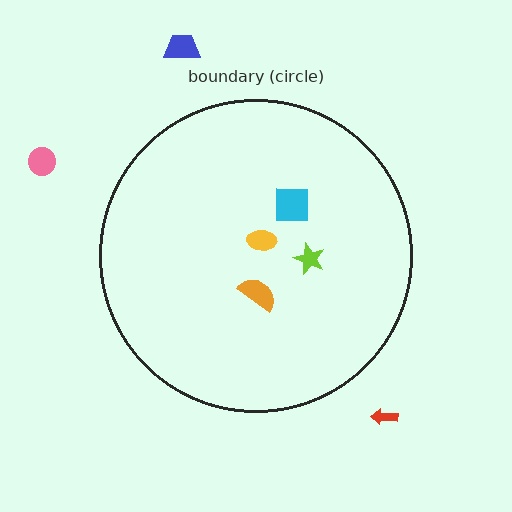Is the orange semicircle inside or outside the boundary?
Inside.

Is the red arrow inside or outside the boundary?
Outside.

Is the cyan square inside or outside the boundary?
Inside.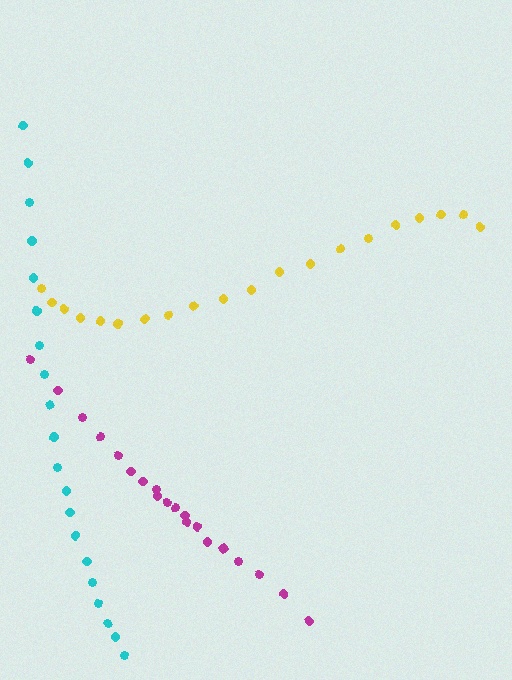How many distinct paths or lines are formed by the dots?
There are 3 distinct paths.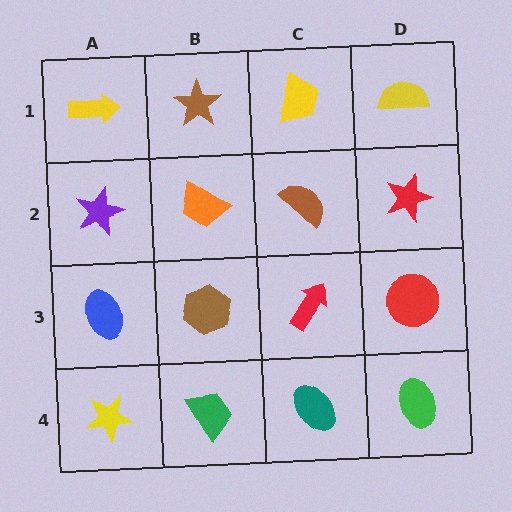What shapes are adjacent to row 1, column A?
A purple star (row 2, column A), a brown star (row 1, column B).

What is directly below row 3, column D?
A green ellipse.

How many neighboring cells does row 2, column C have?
4.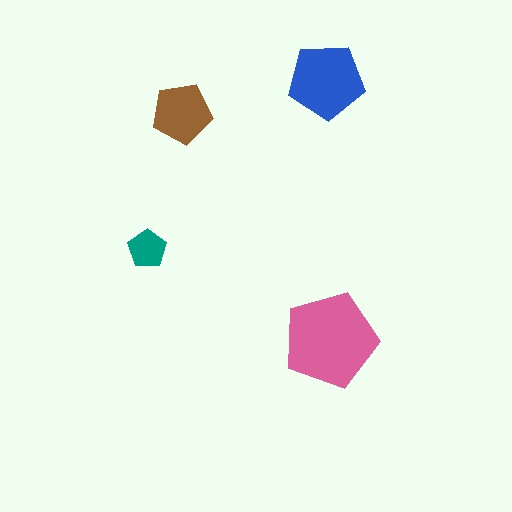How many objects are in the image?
There are 4 objects in the image.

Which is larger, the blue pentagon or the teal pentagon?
The blue one.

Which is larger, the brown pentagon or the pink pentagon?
The pink one.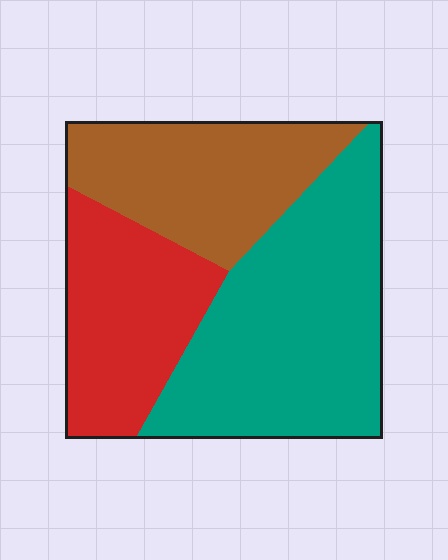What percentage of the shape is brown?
Brown covers roughly 30% of the shape.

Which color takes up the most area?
Teal, at roughly 45%.